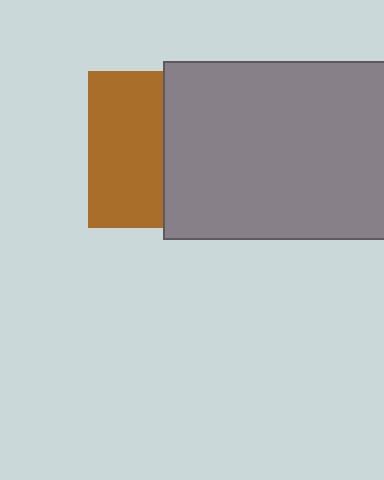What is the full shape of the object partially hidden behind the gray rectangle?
The partially hidden object is a brown square.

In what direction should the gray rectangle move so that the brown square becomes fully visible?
The gray rectangle should move right. That is the shortest direction to clear the overlap and leave the brown square fully visible.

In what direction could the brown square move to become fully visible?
The brown square could move left. That would shift it out from behind the gray rectangle entirely.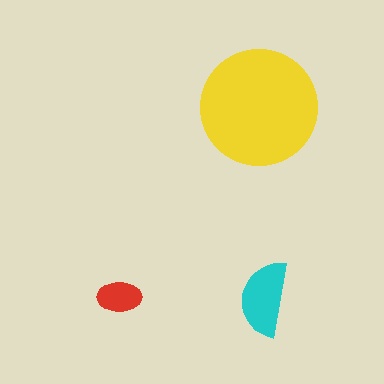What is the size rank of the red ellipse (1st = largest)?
3rd.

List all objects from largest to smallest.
The yellow circle, the cyan semicircle, the red ellipse.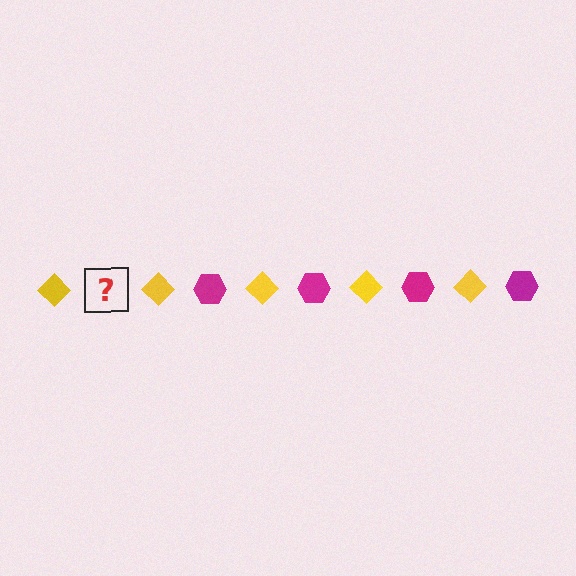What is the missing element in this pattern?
The missing element is a magenta hexagon.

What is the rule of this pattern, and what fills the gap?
The rule is that the pattern alternates between yellow diamond and magenta hexagon. The gap should be filled with a magenta hexagon.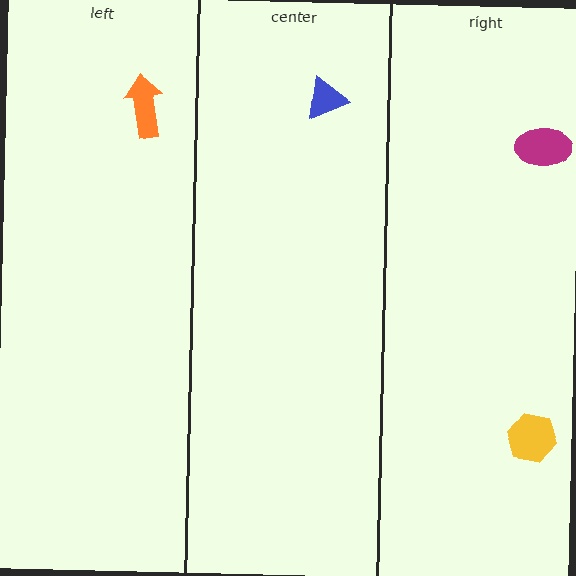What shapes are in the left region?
The orange arrow.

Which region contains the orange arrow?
The left region.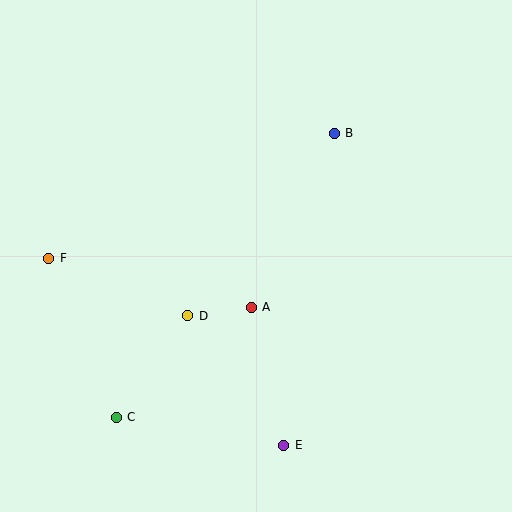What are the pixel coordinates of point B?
Point B is at (334, 133).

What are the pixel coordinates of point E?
Point E is at (284, 445).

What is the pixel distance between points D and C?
The distance between D and C is 124 pixels.